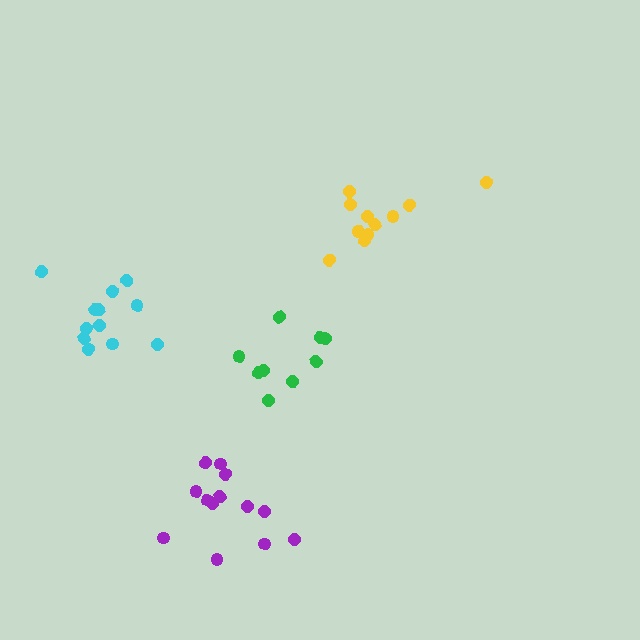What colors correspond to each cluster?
The clusters are colored: yellow, cyan, purple, green.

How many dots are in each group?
Group 1: 11 dots, Group 2: 12 dots, Group 3: 13 dots, Group 4: 9 dots (45 total).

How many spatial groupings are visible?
There are 4 spatial groupings.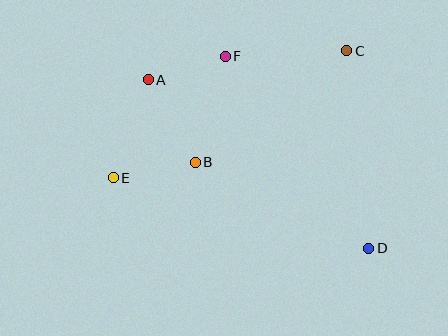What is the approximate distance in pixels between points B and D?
The distance between B and D is approximately 194 pixels.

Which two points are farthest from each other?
Points A and D are farthest from each other.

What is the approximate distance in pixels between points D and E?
The distance between D and E is approximately 265 pixels.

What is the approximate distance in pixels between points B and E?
The distance between B and E is approximately 84 pixels.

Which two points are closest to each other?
Points A and F are closest to each other.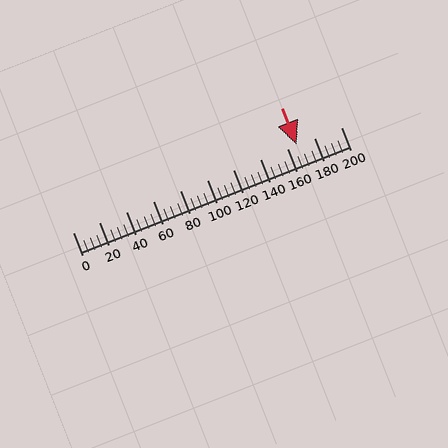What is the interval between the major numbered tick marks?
The major tick marks are spaced 20 units apart.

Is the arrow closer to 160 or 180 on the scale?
The arrow is closer to 160.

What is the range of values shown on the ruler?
The ruler shows values from 0 to 200.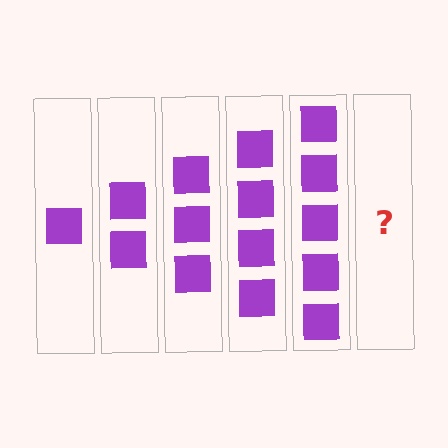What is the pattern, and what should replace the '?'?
The pattern is that each step adds one more square. The '?' should be 6 squares.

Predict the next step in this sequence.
The next step is 6 squares.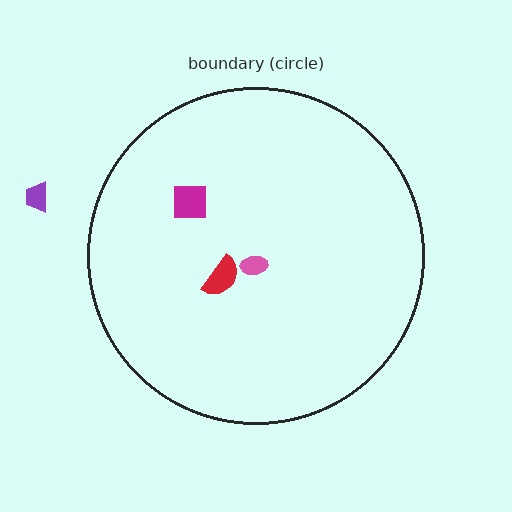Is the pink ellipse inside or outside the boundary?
Inside.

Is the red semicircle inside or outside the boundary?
Inside.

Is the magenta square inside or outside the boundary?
Inside.